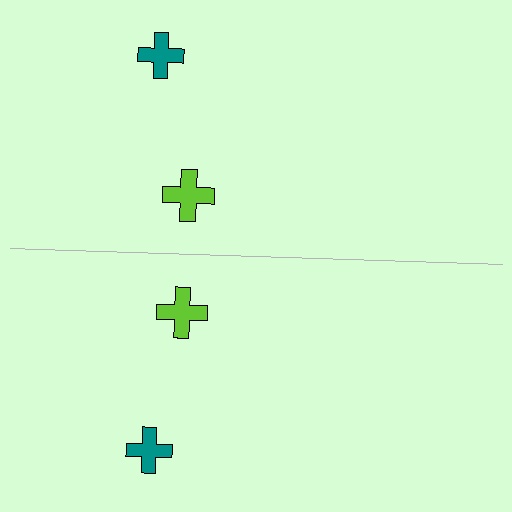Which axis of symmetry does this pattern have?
The pattern has a horizontal axis of symmetry running through the center of the image.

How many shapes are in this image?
There are 4 shapes in this image.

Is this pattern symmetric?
Yes, this pattern has bilateral (reflection) symmetry.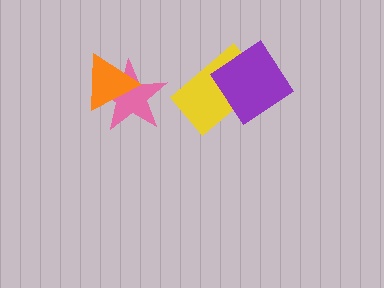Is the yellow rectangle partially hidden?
Yes, it is partially covered by another shape.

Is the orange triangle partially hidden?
No, no other shape covers it.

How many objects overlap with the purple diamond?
1 object overlaps with the purple diamond.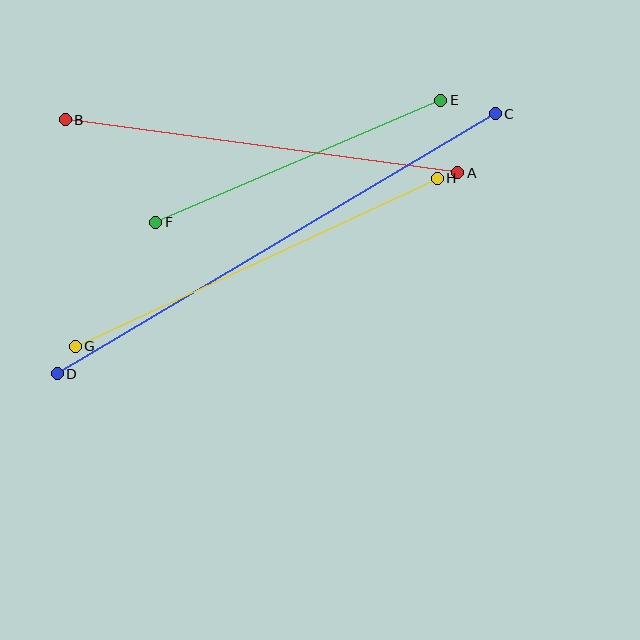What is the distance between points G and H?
The distance is approximately 399 pixels.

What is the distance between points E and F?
The distance is approximately 310 pixels.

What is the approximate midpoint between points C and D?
The midpoint is at approximately (276, 244) pixels.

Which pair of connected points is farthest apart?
Points C and D are farthest apart.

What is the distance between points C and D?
The distance is approximately 509 pixels.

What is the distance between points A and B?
The distance is approximately 396 pixels.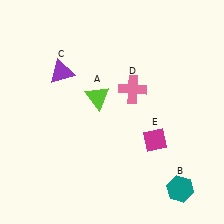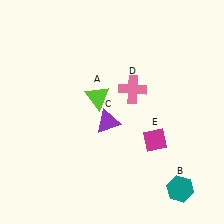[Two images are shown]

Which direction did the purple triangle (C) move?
The purple triangle (C) moved down.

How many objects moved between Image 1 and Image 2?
1 object moved between the two images.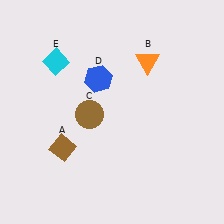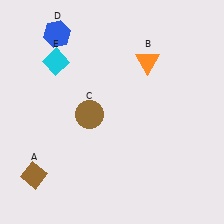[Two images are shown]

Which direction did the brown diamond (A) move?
The brown diamond (A) moved left.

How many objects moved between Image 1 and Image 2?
2 objects moved between the two images.